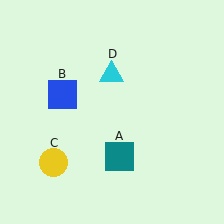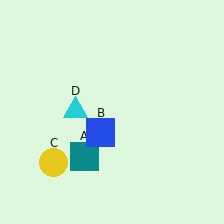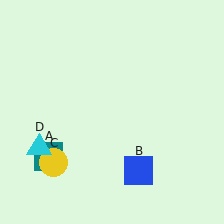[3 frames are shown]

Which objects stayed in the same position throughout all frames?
Yellow circle (object C) remained stationary.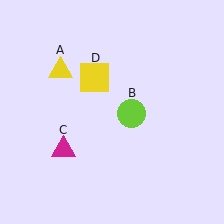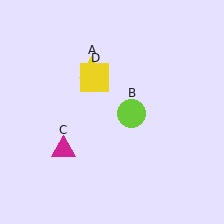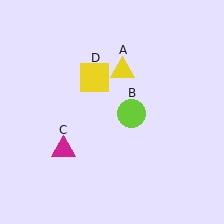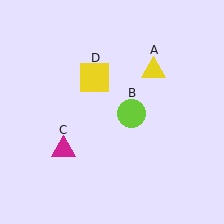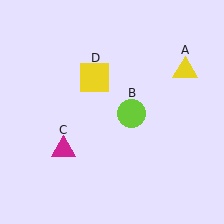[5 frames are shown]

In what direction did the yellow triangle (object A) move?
The yellow triangle (object A) moved right.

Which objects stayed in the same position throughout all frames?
Lime circle (object B) and magenta triangle (object C) and yellow square (object D) remained stationary.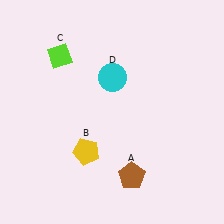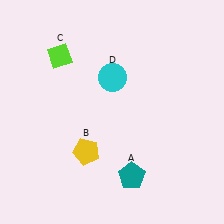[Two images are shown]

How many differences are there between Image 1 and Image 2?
There is 1 difference between the two images.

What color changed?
The pentagon (A) changed from brown in Image 1 to teal in Image 2.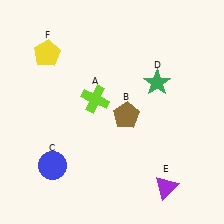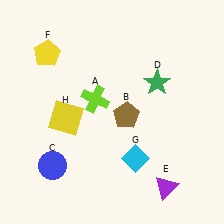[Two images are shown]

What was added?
A cyan diamond (G), a yellow square (H) were added in Image 2.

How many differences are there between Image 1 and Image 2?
There are 2 differences between the two images.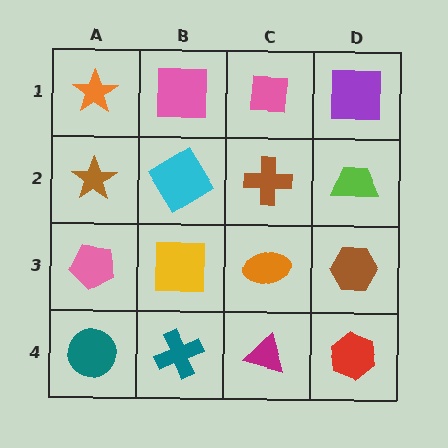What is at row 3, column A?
A pink pentagon.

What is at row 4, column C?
A magenta triangle.